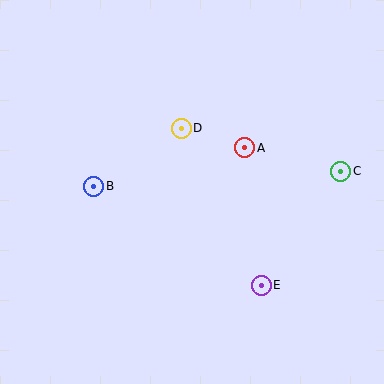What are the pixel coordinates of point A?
Point A is at (245, 148).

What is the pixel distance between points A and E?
The distance between A and E is 138 pixels.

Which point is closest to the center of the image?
Point D at (181, 128) is closest to the center.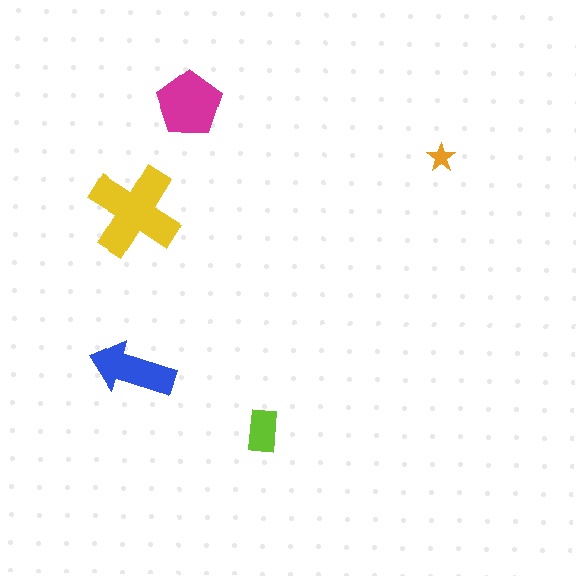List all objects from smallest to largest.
The orange star, the lime rectangle, the blue arrow, the magenta pentagon, the yellow cross.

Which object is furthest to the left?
The blue arrow is leftmost.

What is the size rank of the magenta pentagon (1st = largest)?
2nd.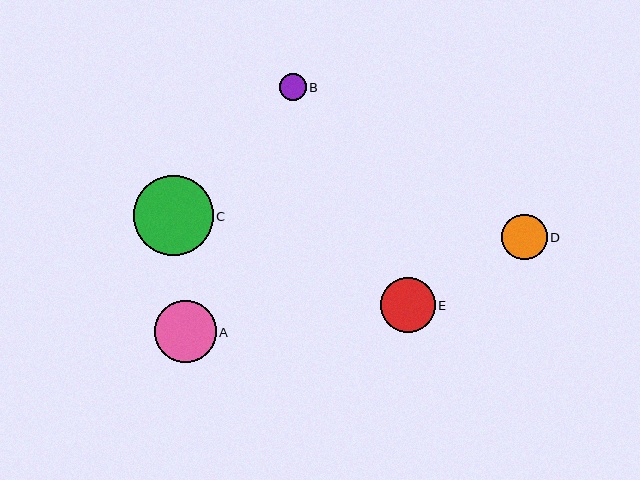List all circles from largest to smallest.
From largest to smallest: C, A, E, D, B.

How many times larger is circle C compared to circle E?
Circle C is approximately 1.5 times the size of circle E.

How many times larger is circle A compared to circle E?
Circle A is approximately 1.1 times the size of circle E.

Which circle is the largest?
Circle C is the largest with a size of approximately 80 pixels.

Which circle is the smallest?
Circle B is the smallest with a size of approximately 27 pixels.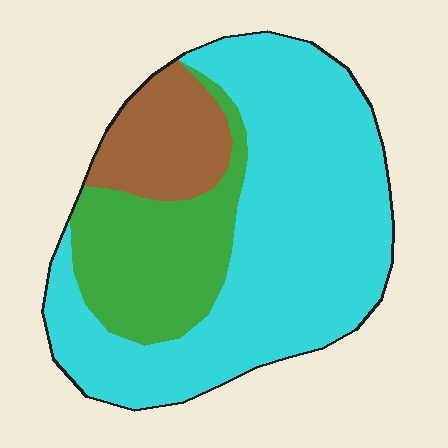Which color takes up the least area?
Brown, at roughly 15%.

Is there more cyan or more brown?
Cyan.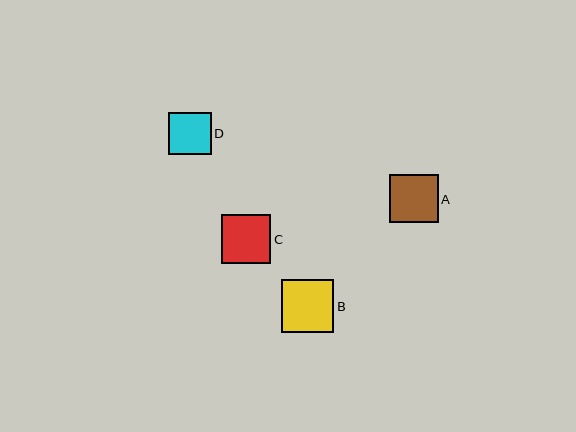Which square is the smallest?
Square D is the smallest with a size of approximately 42 pixels.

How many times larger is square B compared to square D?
Square B is approximately 1.2 times the size of square D.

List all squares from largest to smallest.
From largest to smallest: B, C, A, D.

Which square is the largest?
Square B is the largest with a size of approximately 53 pixels.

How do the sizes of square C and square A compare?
Square C and square A are approximately the same size.